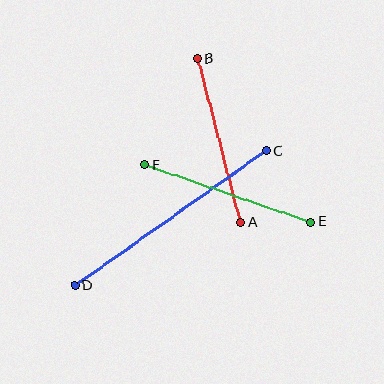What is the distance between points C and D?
The distance is approximately 234 pixels.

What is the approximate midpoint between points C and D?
The midpoint is at approximately (170, 218) pixels.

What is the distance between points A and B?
The distance is approximately 169 pixels.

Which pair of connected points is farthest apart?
Points C and D are farthest apart.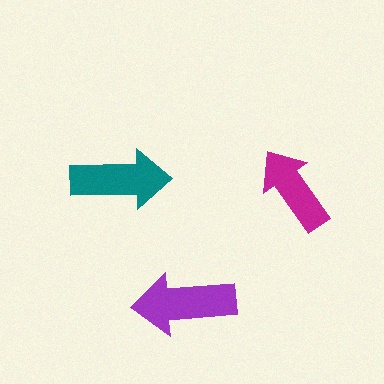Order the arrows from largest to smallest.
the purple one, the teal one, the magenta one.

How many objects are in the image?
There are 3 objects in the image.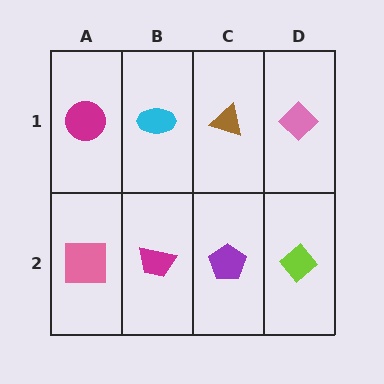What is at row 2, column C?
A purple pentagon.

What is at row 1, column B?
A cyan ellipse.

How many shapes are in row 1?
4 shapes.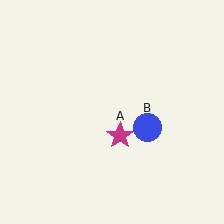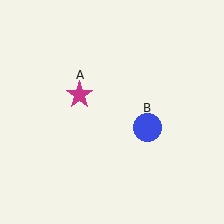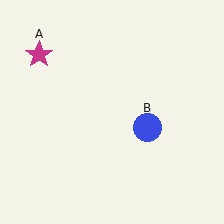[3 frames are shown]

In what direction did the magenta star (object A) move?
The magenta star (object A) moved up and to the left.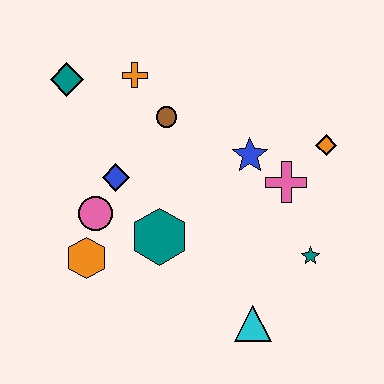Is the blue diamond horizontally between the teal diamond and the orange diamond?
Yes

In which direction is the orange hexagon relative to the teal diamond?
The orange hexagon is below the teal diamond.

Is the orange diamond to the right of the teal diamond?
Yes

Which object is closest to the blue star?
The pink cross is closest to the blue star.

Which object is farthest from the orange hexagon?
The orange diamond is farthest from the orange hexagon.